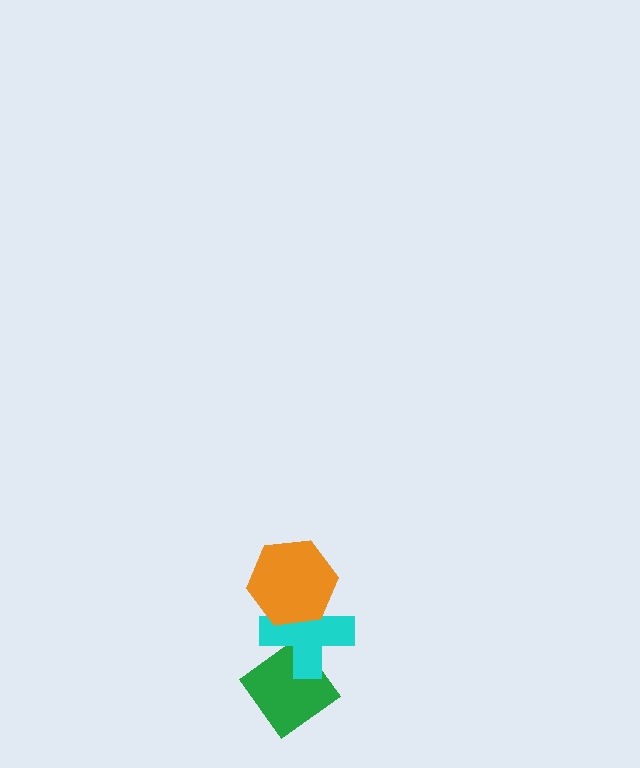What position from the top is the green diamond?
The green diamond is 3rd from the top.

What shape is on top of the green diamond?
The cyan cross is on top of the green diamond.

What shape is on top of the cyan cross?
The orange hexagon is on top of the cyan cross.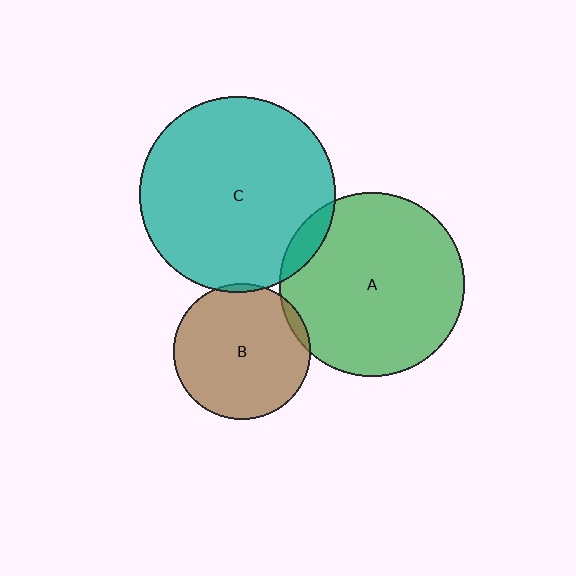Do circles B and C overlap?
Yes.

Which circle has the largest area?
Circle C (teal).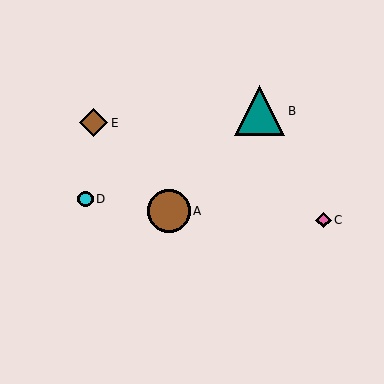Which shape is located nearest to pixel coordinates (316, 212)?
The pink diamond (labeled C) at (323, 220) is nearest to that location.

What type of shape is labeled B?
Shape B is a teal triangle.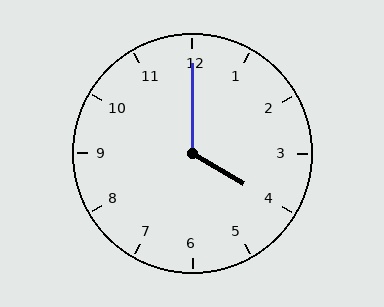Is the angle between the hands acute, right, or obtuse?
It is obtuse.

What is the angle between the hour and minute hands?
Approximately 120 degrees.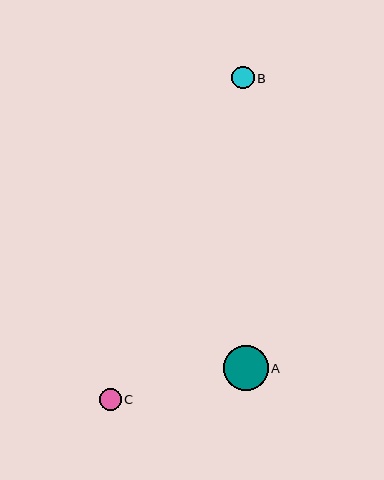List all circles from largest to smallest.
From largest to smallest: A, B, C.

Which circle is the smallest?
Circle C is the smallest with a size of approximately 22 pixels.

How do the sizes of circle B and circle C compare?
Circle B and circle C are approximately the same size.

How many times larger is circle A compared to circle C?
Circle A is approximately 2.1 times the size of circle C.